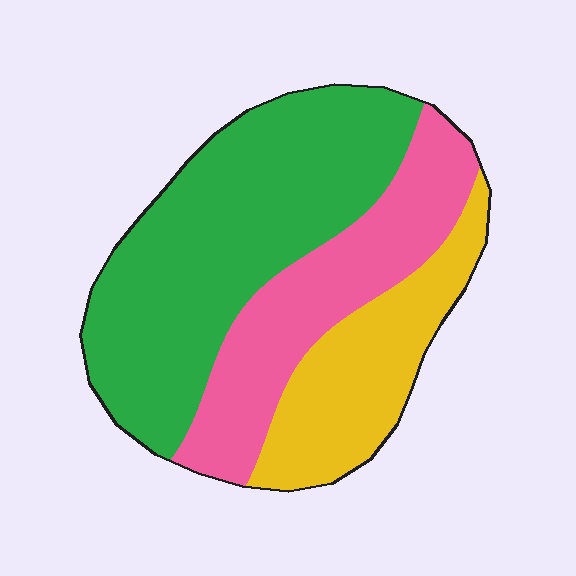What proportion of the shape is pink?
Pink covers about 30% of the shape.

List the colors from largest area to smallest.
From largest to smallest: green, pink, yellow.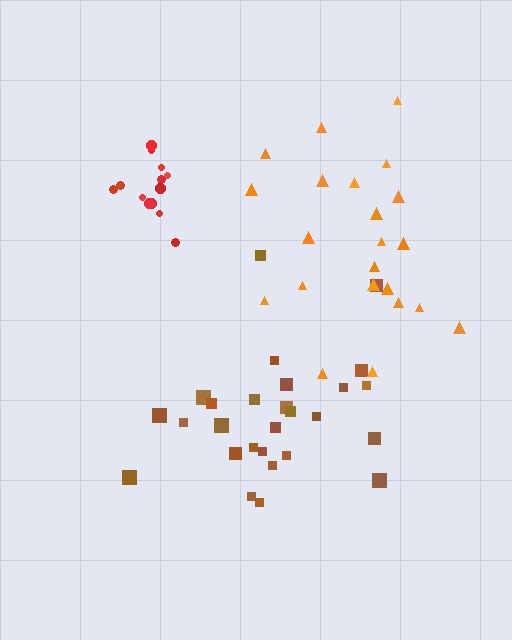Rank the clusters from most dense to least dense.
red, brown, orange.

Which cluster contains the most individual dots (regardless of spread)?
Brown (27).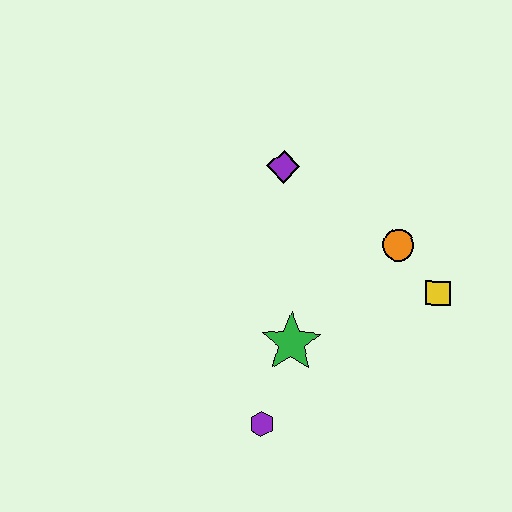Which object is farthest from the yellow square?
The purple hexagon is farthest from the yellow square.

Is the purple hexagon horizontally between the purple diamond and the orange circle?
No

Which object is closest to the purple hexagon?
The green star is closest to the purple hexagon.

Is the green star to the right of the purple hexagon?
Yes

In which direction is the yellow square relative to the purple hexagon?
The yellow square is to the right of the purple hexagon.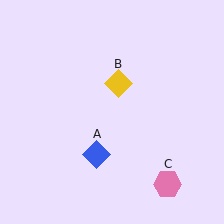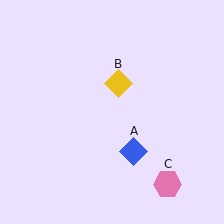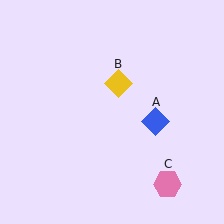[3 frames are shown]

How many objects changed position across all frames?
1 object changed position: blue diamond (object A).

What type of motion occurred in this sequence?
The blue diamond (object A) rotated counterclockwise around the center of the scene.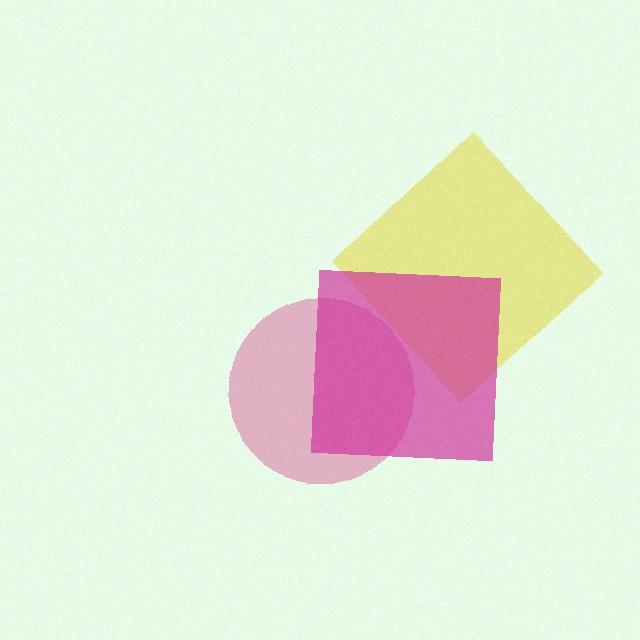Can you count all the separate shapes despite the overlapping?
Yes, there are 3 separate shapes.